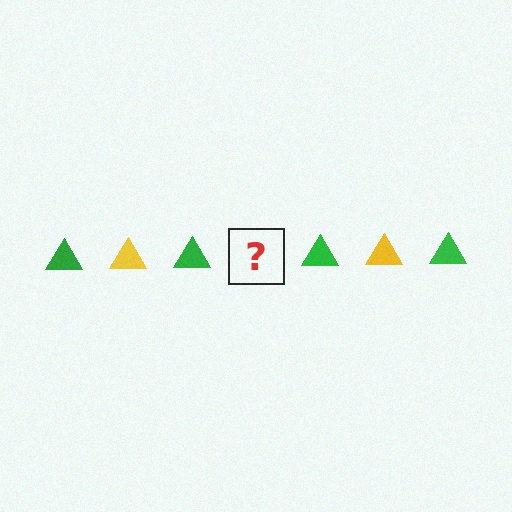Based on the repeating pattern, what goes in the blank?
The blank should be a yellow triangle.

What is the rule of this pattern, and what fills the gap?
The rule is that the pattern cycles through green, yellow triangles. The gap should be filled with a yellow triangle.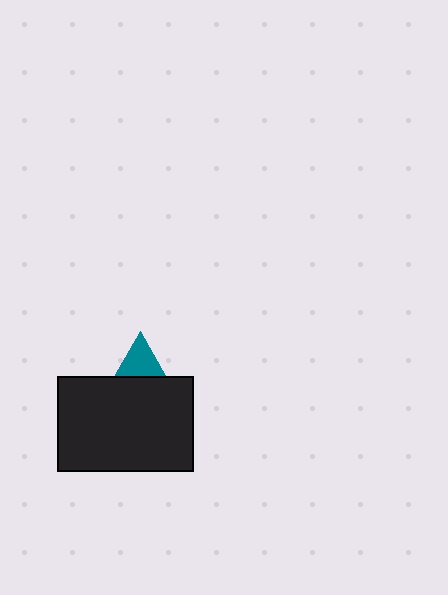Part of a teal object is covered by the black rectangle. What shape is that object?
It is a triangle.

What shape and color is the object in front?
The object in front is a black rectangle.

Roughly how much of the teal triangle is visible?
A small part of it is visible (roughly 34%).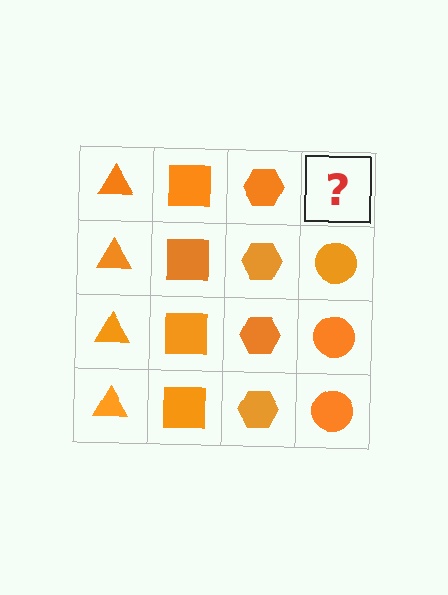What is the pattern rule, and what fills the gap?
The rule is that each column has a consistent shape. The gap should be filled with an orange circle.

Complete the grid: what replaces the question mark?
The question mark should be replaced with an orange circle.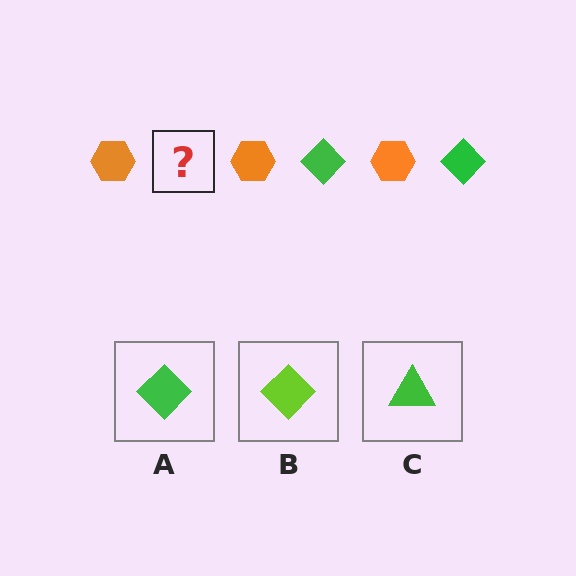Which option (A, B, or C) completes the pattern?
A.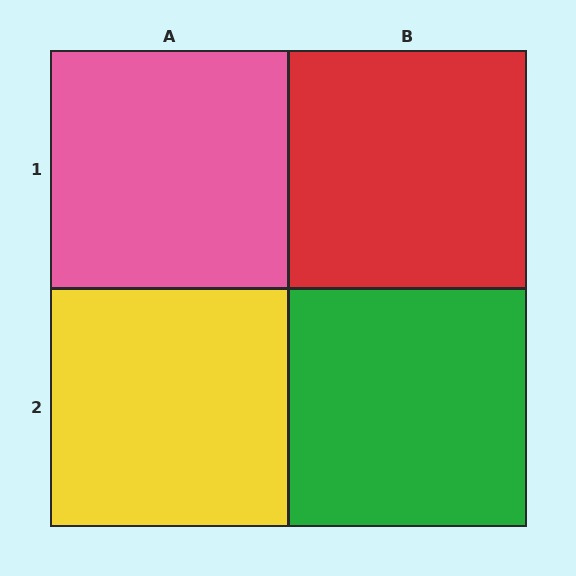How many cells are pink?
1 cell is pink.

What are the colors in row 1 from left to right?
Pink, red.